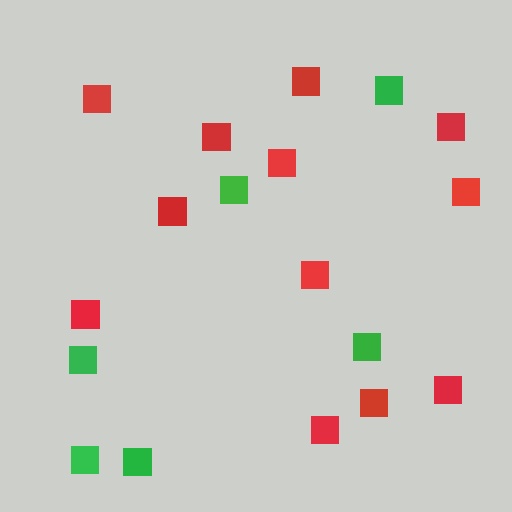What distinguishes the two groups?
There are 2 groups: one group of red squares (12) and one group of green squares (6).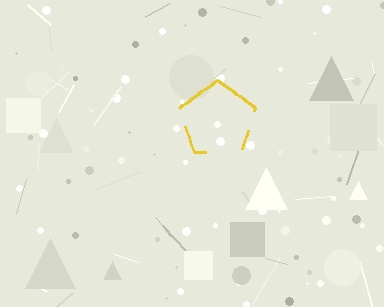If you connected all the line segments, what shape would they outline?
They would outline a pentagon.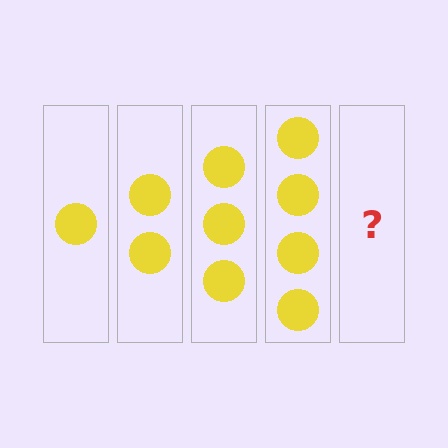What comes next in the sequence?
The next element should be 5 circles.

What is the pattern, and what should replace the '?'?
The pattern is that each step adds one more circle. The '?' should be 5 circles.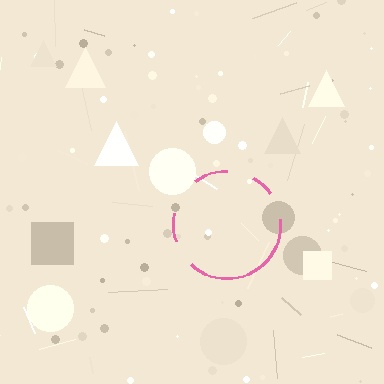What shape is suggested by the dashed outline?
The dashed outline suggests a circle.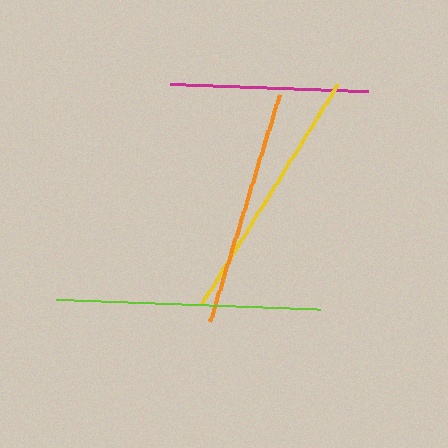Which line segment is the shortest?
The magenta line is the shortest at approximately 198 pixels.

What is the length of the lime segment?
The lime segment is approximately 264 pixels long.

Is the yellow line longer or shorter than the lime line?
The lime line is longer than the yellow line.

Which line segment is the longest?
The lime line is the longest at approximately 264 pixels.